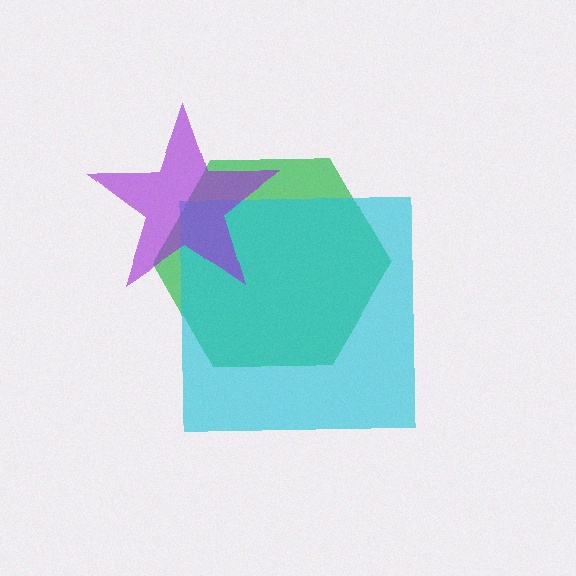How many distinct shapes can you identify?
There are 3 distinct shapes: a green hexagon, a cyan square, a purple star.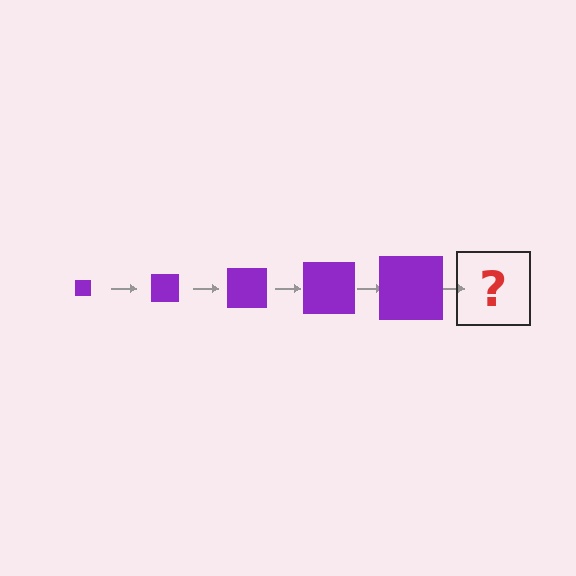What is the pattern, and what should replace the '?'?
The pattern is that the square gets progressively larger each step. The '?' should be a purple square, larger than the previous one.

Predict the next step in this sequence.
The next step is a purple square, larger than the previous one.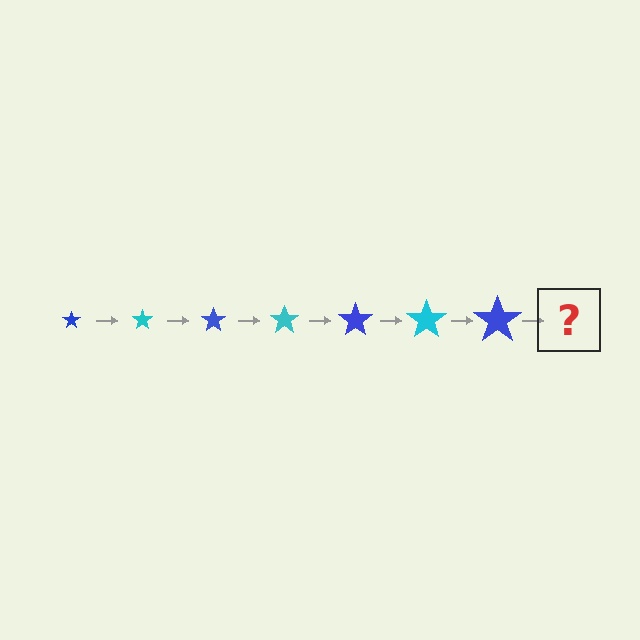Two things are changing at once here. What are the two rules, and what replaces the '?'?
The two rules are that the star grows larger each step and the color cycles through blue and cyan. The '?' should be a cyan star, larger than the previous one.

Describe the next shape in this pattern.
It should be a cyan star, larger than the previous one.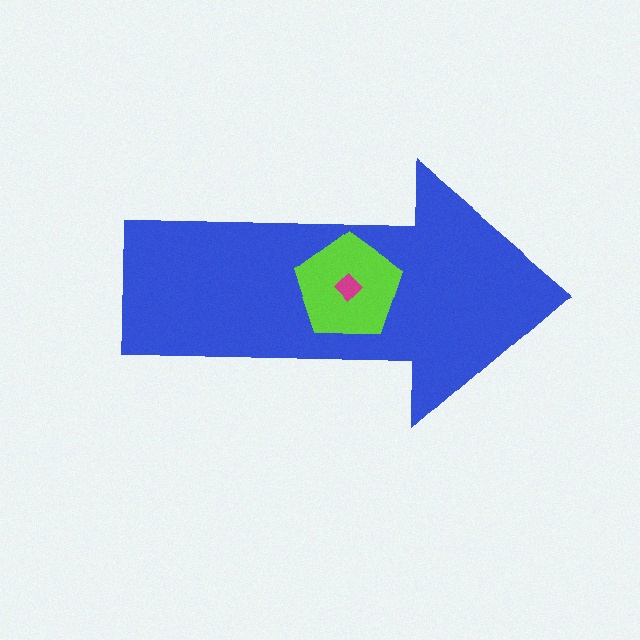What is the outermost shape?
The blue arrow.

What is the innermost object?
The magenta diamond.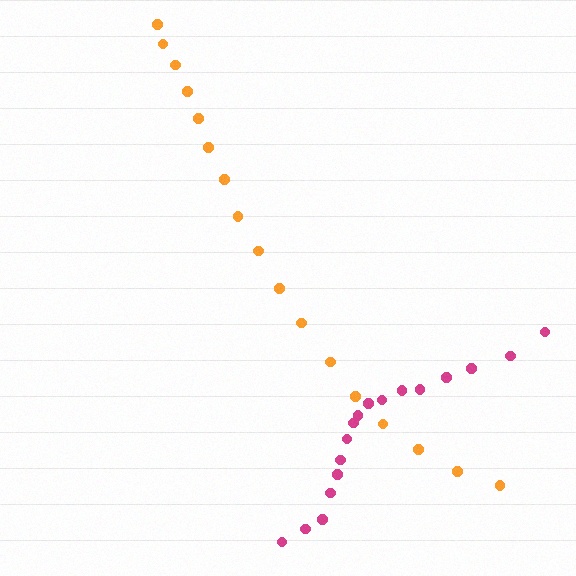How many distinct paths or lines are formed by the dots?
There are 2 distinct paths.